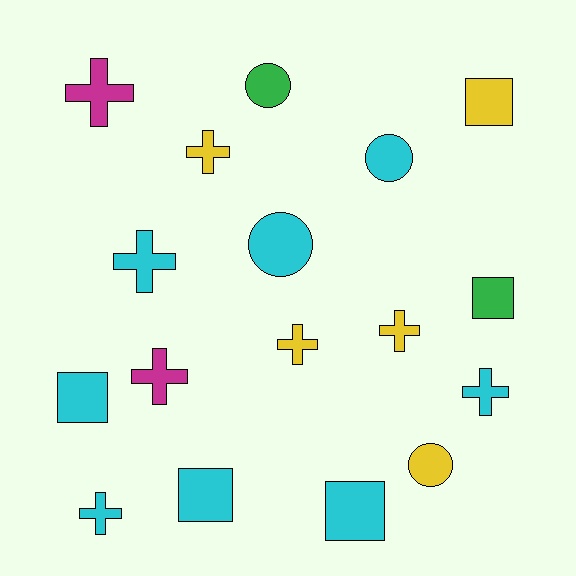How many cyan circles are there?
There are 2 cyan circles.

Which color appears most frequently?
Cyan, with 8 objects.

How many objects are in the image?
There are 17 objects.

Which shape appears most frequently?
Cross, with 8 objects.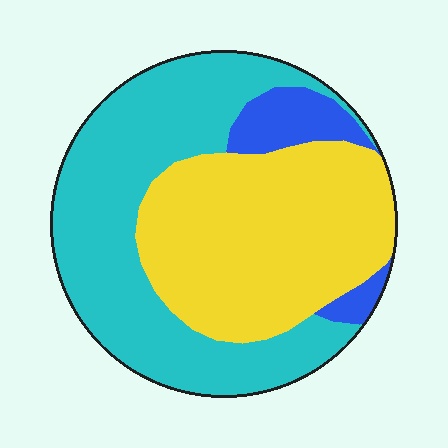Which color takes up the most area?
Cyan, at roughly 50%.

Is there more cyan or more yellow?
Cyan.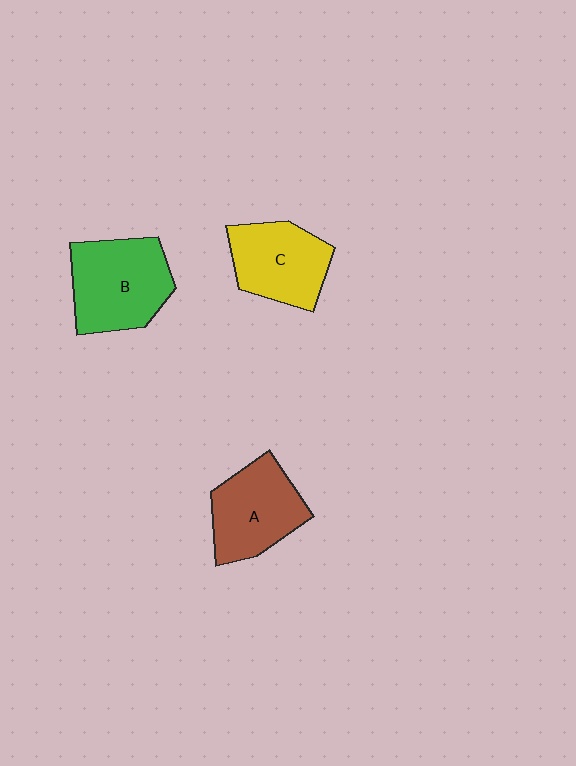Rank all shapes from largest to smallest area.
From largest to smallest: B (green), A (brown), C (yellow).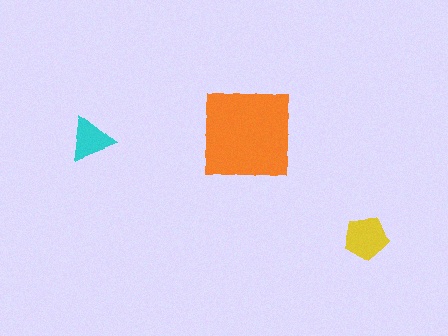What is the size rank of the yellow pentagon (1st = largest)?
2nd.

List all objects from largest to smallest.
The orange square, the yellow pentagon, the cyan triangle.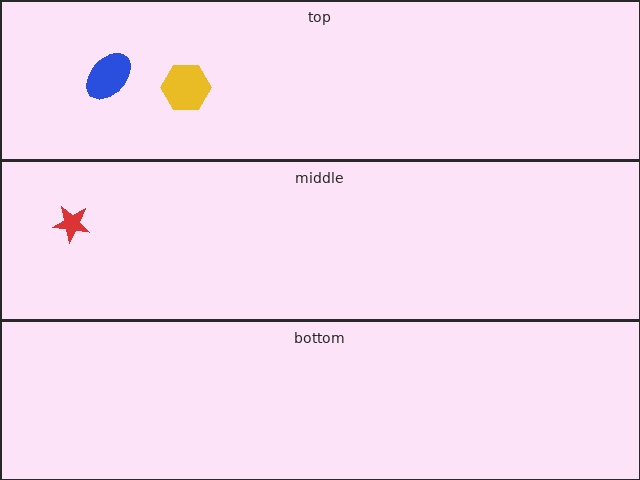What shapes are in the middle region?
The red star.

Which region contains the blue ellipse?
The top region.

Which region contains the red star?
The middle region.